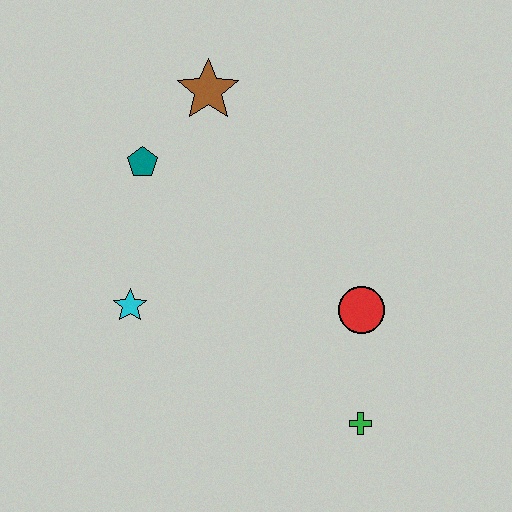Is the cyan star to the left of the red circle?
Yes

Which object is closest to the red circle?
The green cross is closest to the red circle.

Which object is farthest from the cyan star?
The green cross is farthest from the cyan star.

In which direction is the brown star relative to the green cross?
The brown star is above the green cross.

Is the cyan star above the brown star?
No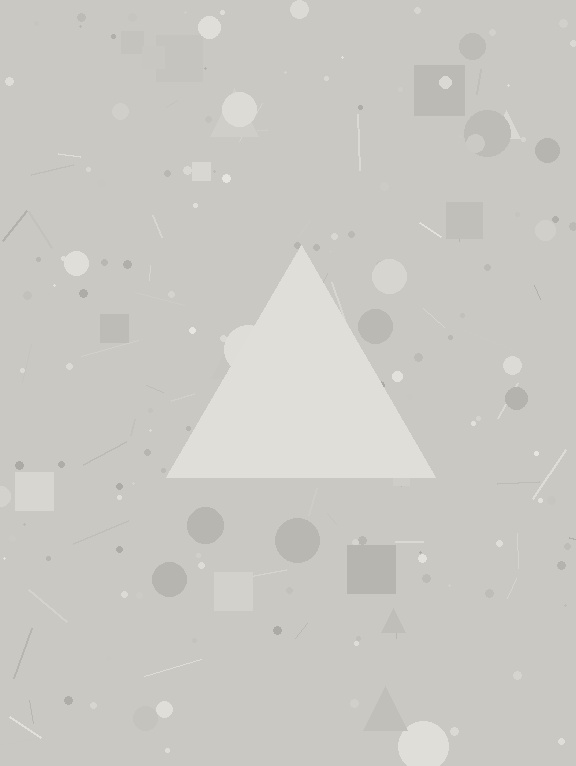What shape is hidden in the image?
A triangle is hidden in the image.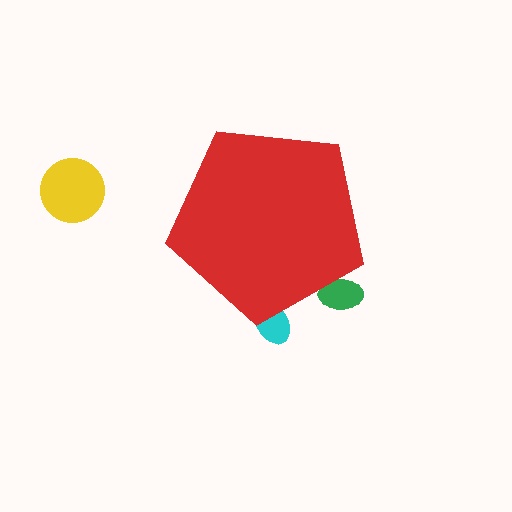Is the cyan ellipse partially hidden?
Yes, the cyan ellipse is partially hidden behind the red pentagon.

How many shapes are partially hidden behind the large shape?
2 shapes are partially hidden.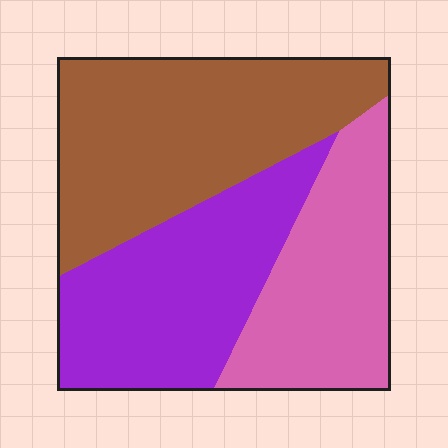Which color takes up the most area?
Brown, at roughly 40%.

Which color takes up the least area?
Pink, at roughly 30%.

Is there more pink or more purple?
Purple.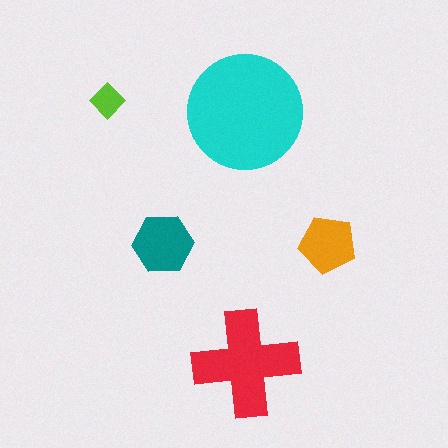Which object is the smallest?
The lime diamond.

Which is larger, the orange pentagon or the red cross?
The red cross.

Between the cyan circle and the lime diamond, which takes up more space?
The cyan circle.